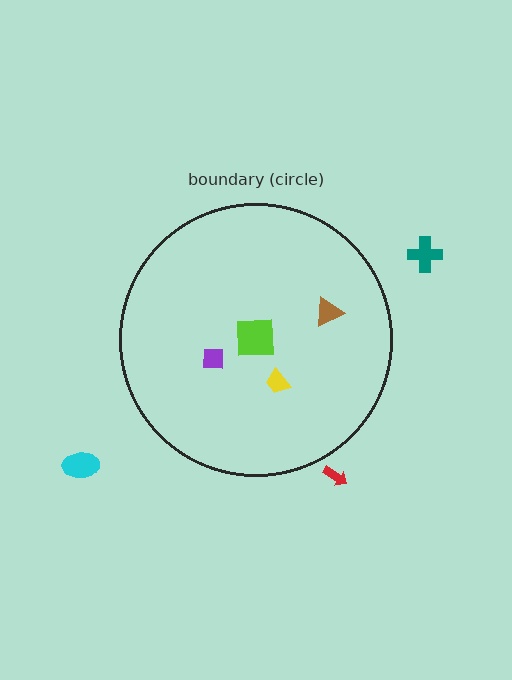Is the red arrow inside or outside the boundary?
Outside.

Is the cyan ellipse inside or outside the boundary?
Outside.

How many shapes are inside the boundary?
4 inside, 3 outside.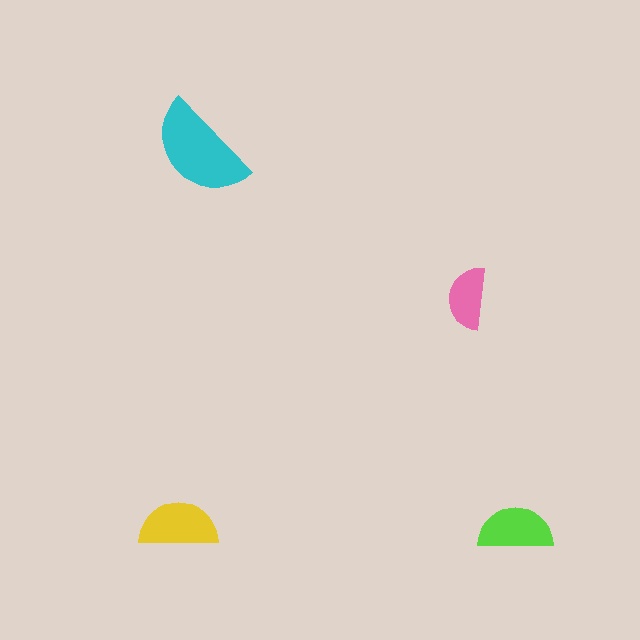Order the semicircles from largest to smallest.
the cyan one, the yellow one, the lime one, the pink one.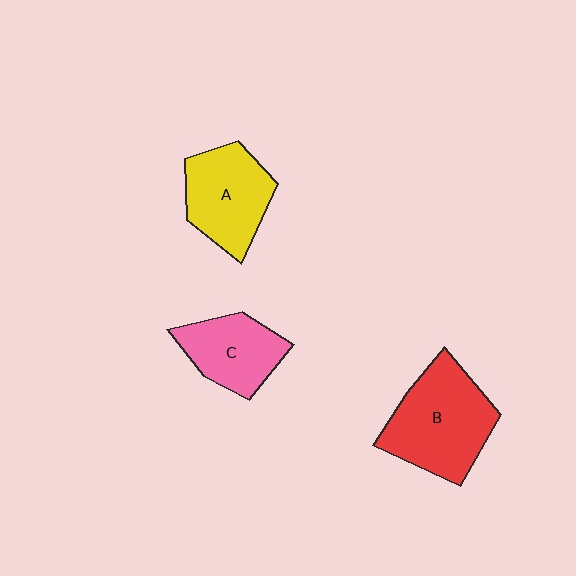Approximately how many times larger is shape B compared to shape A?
Approximately 1.3 times.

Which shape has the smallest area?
Shape C (pink).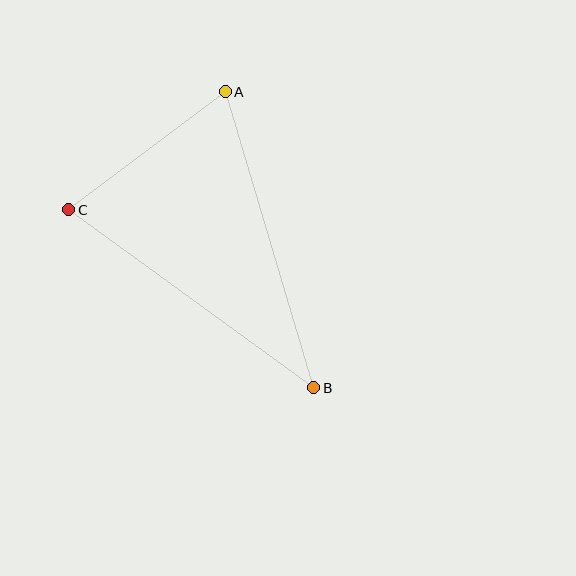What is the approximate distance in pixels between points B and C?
The distance between B and C is approximately 303 pixels.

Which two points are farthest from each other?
Points A and B are farthest from each other.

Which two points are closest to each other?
Points A and C are closest to each other.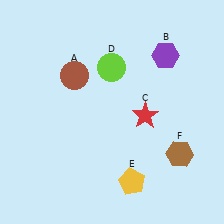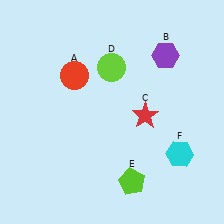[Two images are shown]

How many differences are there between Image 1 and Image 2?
There are 3 differences between the two images.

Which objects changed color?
A changed from brown to red. E changed from yellow to lime. F changed from brown to cyan.